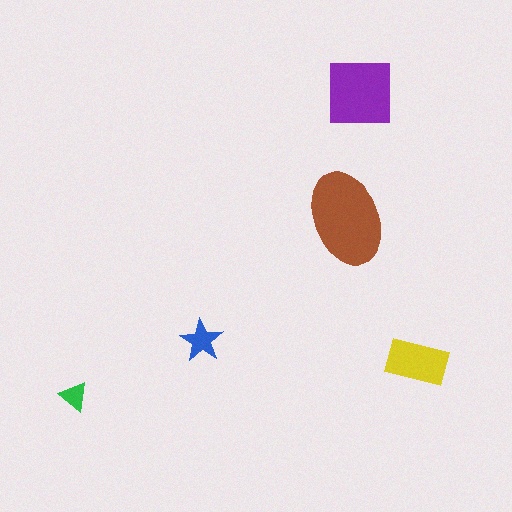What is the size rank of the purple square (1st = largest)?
2nd.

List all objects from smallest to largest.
The green triangle, the blue star, the yellow rectangle, the purple square, the brown ellipse.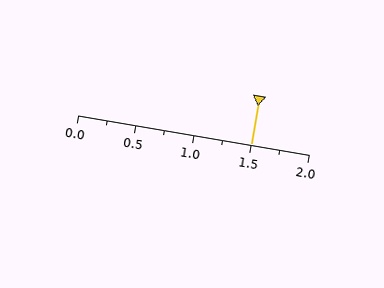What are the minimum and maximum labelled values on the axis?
The axis runs from 0.0 to 2.0.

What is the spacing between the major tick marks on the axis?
The major ticks are spaced 0.5 apart.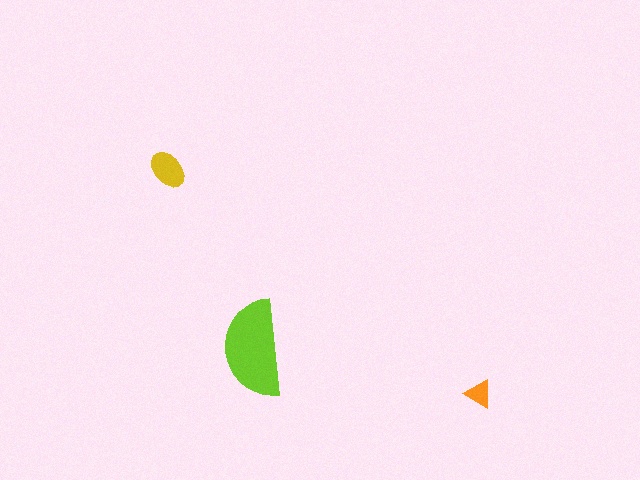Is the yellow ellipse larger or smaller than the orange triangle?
Larger.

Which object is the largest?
The lime semicircle.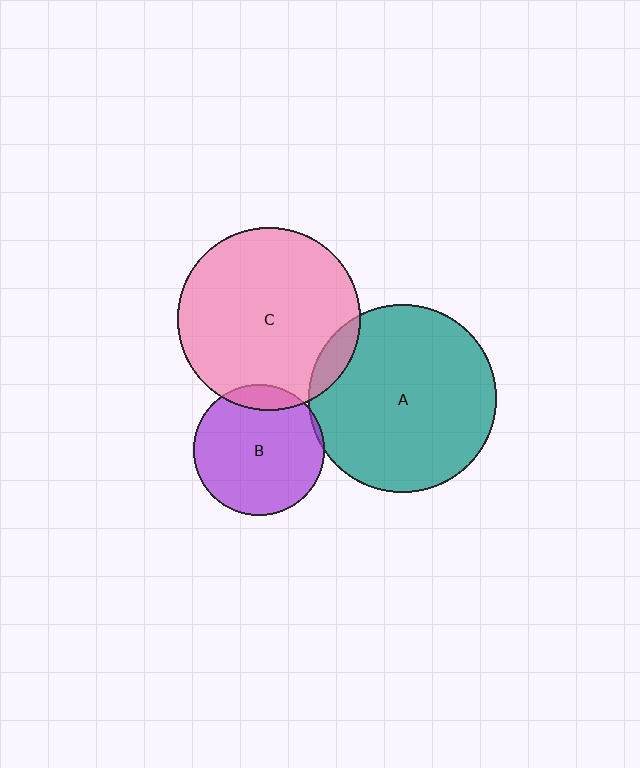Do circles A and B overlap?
Yes.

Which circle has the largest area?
Circle A (teal).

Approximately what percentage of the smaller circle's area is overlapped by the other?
Approximately 5%.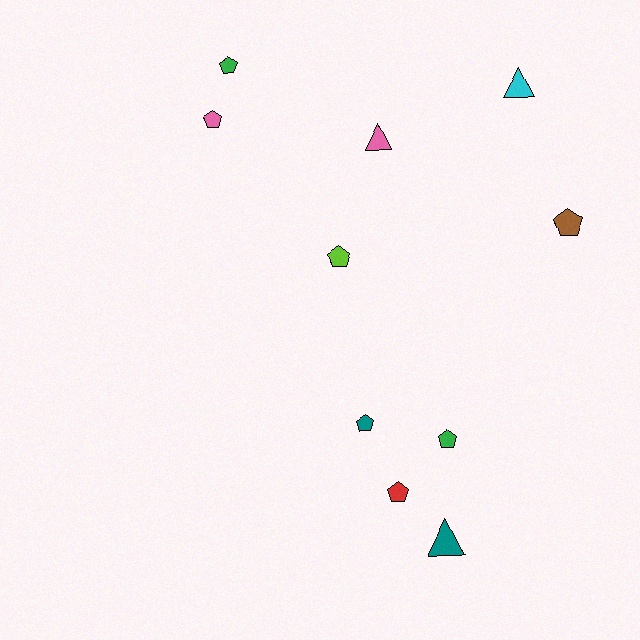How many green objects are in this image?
There are 2 green objects.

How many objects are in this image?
There are 10 objects.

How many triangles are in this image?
There are 3 triangles.